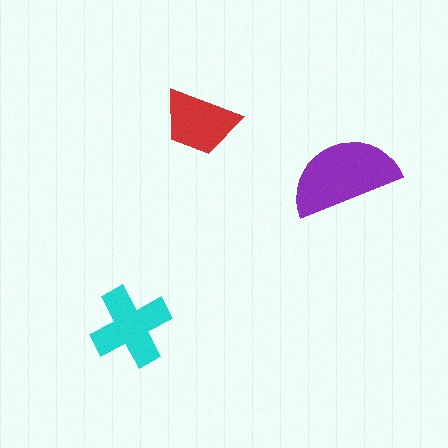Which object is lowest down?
The cyan cross is bottommost.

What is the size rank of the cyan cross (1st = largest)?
2nd.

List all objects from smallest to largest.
The red trapezoid, the cyan cross, the purple semicircle.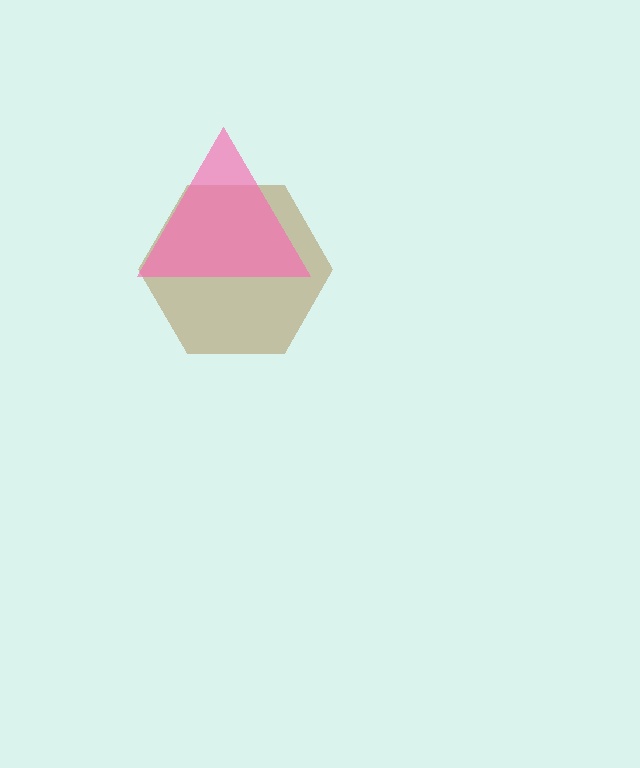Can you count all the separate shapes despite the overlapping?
Yes, there are 2 separate shapes.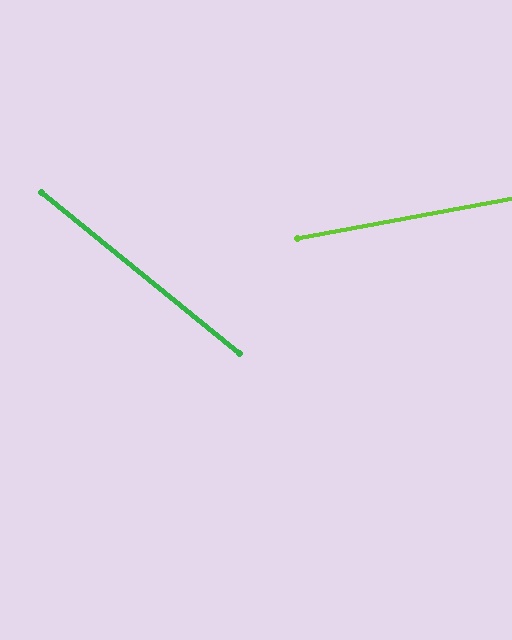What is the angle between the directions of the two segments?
Approximately 50 degrees.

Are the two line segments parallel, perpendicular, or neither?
Neither parallel nor perpendicular — they differ by about 50°.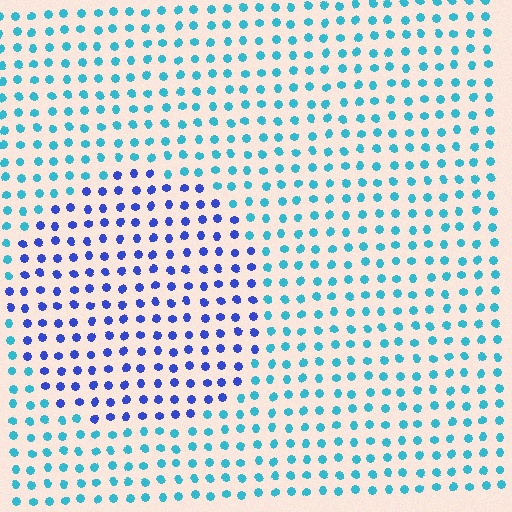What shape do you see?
I see a circle.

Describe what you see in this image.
The image is filled with small cyan elements in a uniform arrangement. A circle-shaped region is visible where the elements are tinted to a slightly different hue, forming a subtle color boundary.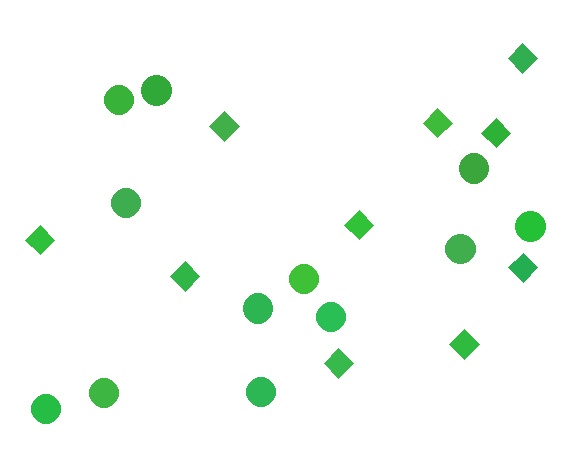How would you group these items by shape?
There are 2 groups: one group of circles (12) and one group of diamonds (10).